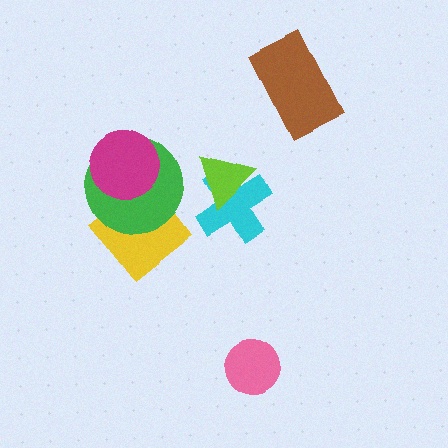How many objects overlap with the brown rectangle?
0 objects overlap with the brown rectangle.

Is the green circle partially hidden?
Yes, it is partially covered by another shape.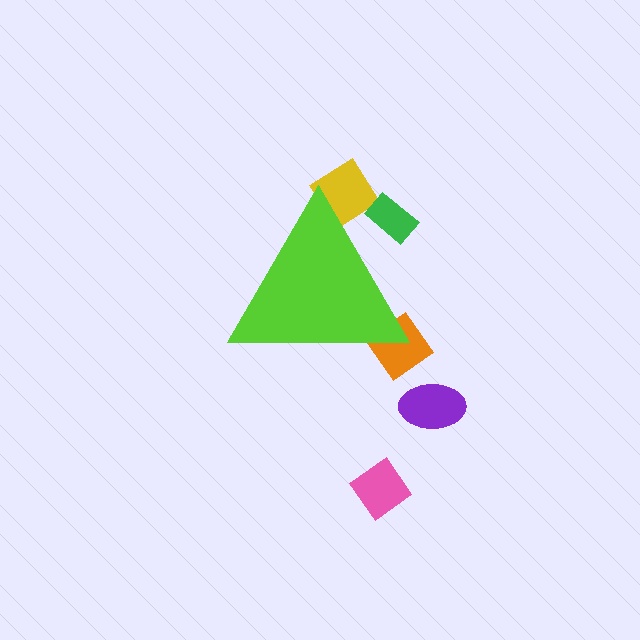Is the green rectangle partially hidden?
Yes, the green rectangle is partially hidden behind the lime triangle.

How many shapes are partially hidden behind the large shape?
3 shapes are partially hidden.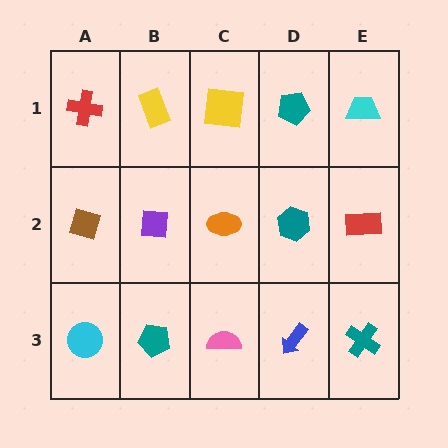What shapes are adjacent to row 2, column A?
A red cross (row 1, column A), a cyan circle (row 3, column A), a purple square (row 2, column B).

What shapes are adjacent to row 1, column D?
A teal hexagon (row 2, column D), a yellow square (row 1, column C), a cyan trapezoid (row 1, column E).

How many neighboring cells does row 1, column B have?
3.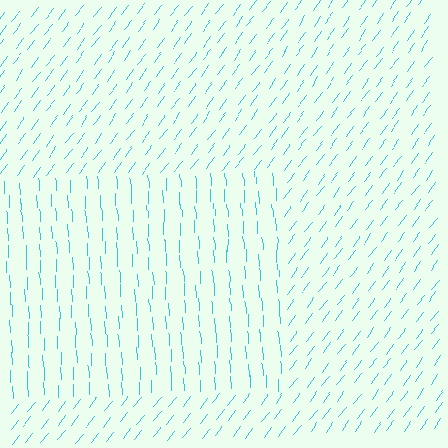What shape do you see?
I see a rectangle.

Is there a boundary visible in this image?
Yes, there is a texture boundary formed by a change in line orientation.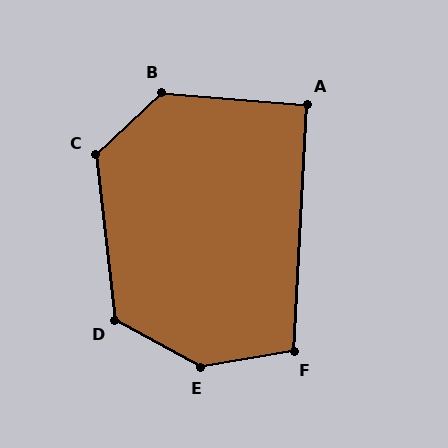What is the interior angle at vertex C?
Approximately 127 degrees (obtuse).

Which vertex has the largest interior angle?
E, at approximately 141 degrees.